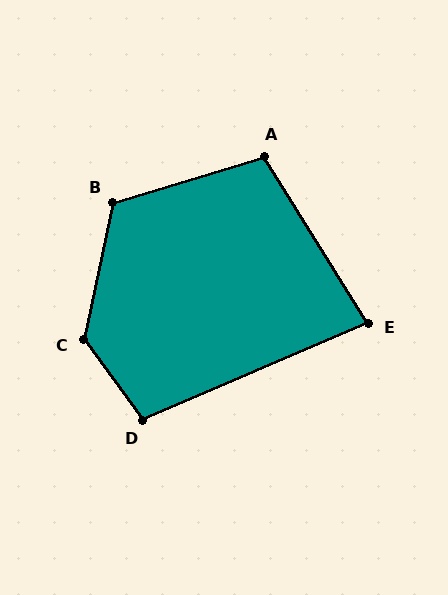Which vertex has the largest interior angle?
C, at approximately 132 degrees.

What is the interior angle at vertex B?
Approximately 119 degrees (obtuse).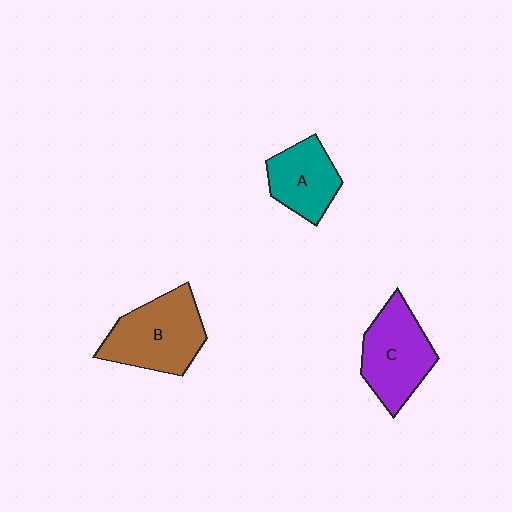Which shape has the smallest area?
Shape A (teal).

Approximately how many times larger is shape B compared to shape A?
Approximately 1.4 times.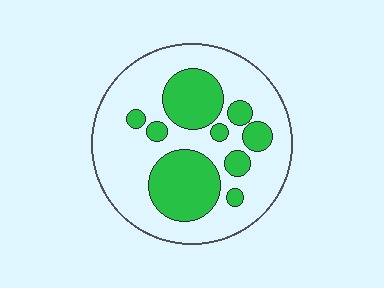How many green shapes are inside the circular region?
9.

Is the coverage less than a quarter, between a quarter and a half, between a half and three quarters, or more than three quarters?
Between a quarter and a half.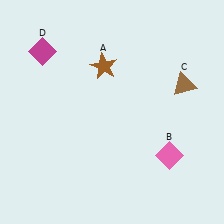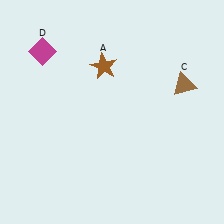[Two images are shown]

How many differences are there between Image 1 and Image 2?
There is 1 difference between the two images.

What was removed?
The pink diamond (B) was removed in Image 2.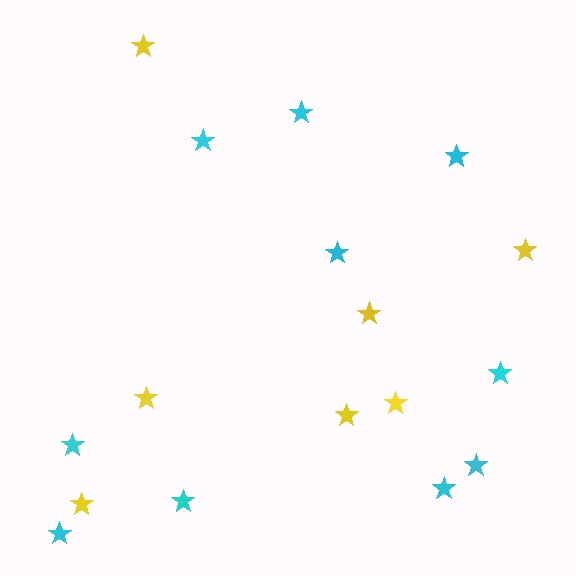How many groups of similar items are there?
There are 2 groups: one group of yellow stars (7) and one group of cyan stars (10).